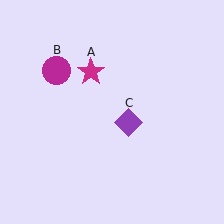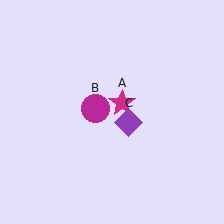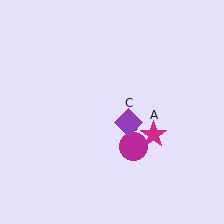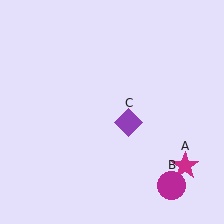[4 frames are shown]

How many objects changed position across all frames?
2 objects changed position: magenta star (object A), magenta circle (object B).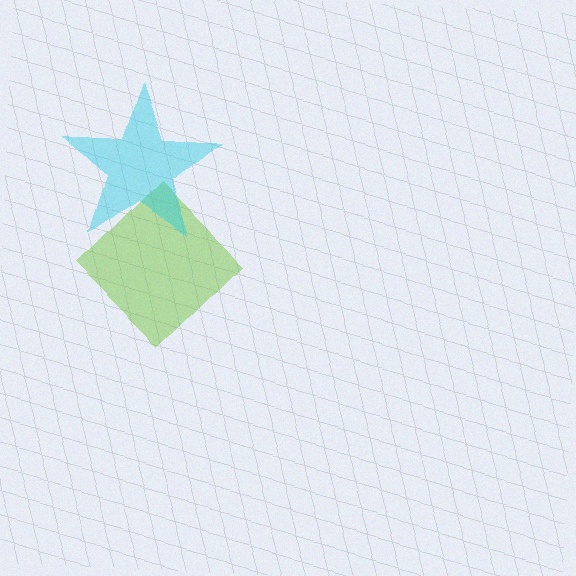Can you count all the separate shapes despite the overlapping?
Yes, there are 2 separate shapes.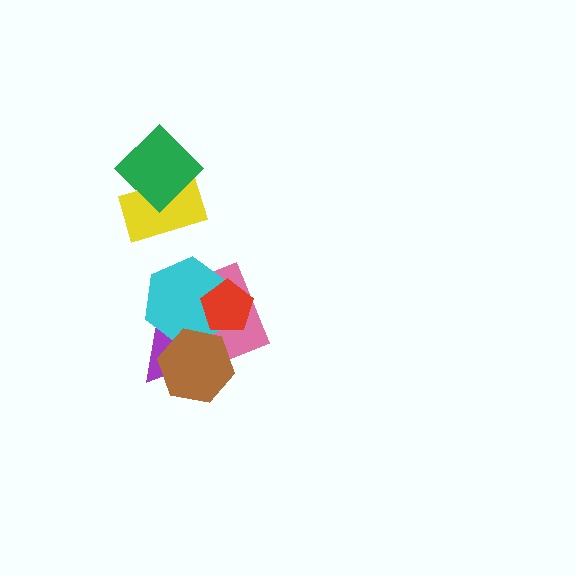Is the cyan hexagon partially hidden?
Yes, it is partially covered by another shape.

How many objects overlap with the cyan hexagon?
4 objects overlap with the cyan hexagon.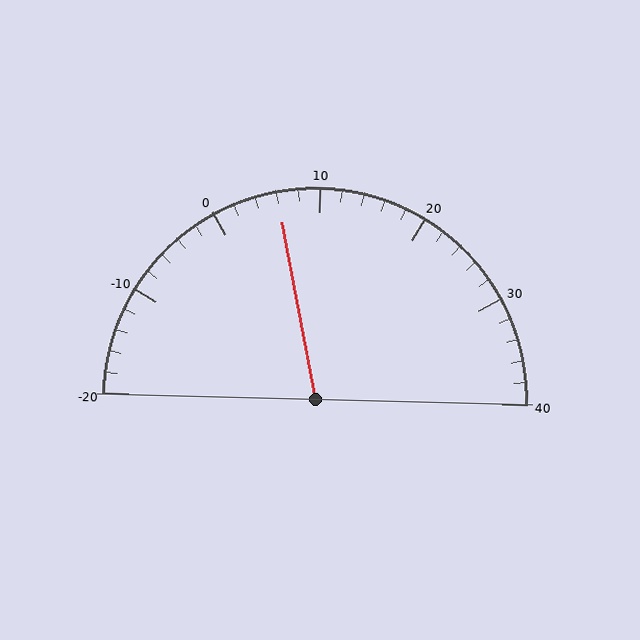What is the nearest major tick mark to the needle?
The nearest major tick mark is 10.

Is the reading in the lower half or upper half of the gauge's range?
The reading is in the lower half of the range (-20 to 40).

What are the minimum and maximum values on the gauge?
The gauge ranges from -20 to 40.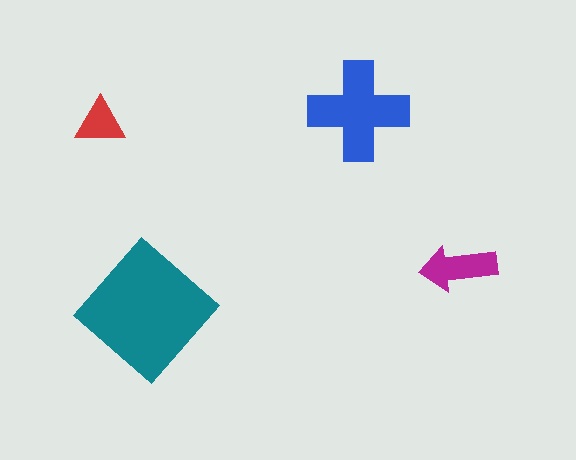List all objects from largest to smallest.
The teal diamond, the blue cross, the magenta arrow, the red triangle.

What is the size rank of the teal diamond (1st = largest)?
1st.